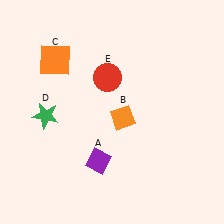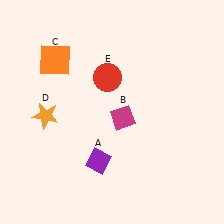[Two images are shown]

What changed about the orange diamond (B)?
In Image 1, B is orange. In Image 2, it changed to magenta.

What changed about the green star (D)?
In Image 1, D is green. In Image 2, it changed to orange.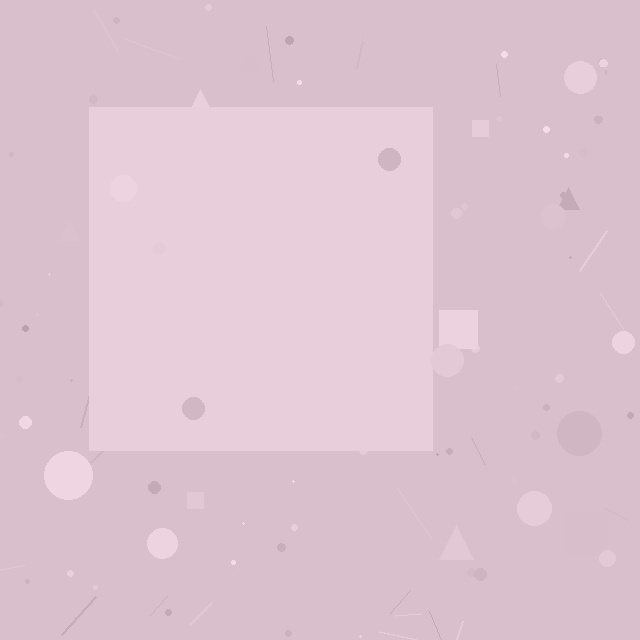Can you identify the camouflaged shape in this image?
The camouflaged shape is a square.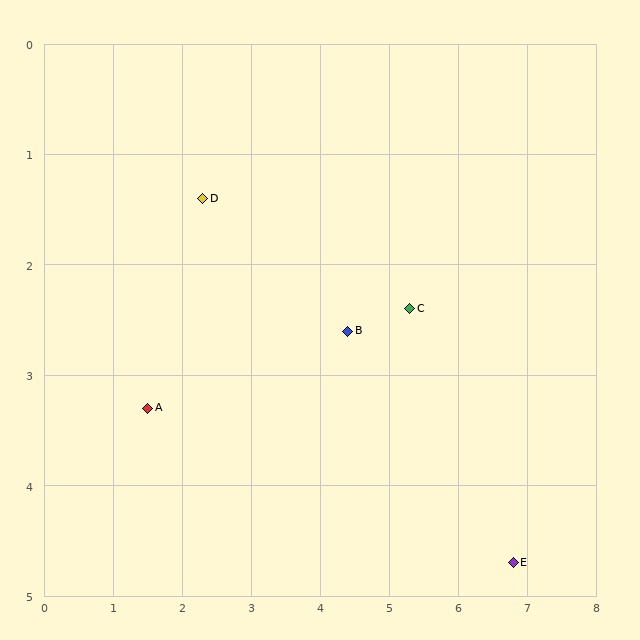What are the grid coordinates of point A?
Point A is at approximately (1.5, 3.3).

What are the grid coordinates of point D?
Point D is at approximately (2.3, 1.4).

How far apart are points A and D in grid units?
Points A and D are about 2.1 grid units apart.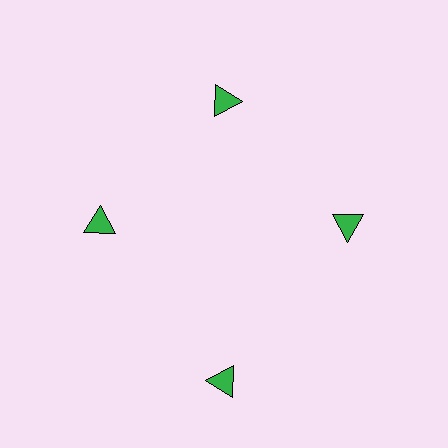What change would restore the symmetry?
The symmetry would be restored by moving it inward, back onto the ring so that all 4 triangles sit at equal angles and equal distance from the center.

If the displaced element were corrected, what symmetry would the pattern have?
It would have 4-fold rotational symmetry — the pattern would map onto itself every 90 degrees.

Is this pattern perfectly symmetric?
No. The 4 green triangles are arranged in a ring, but one element near the 6 o'clock position is pushed outward from the center, breaking the 4-fold rotational symmetry.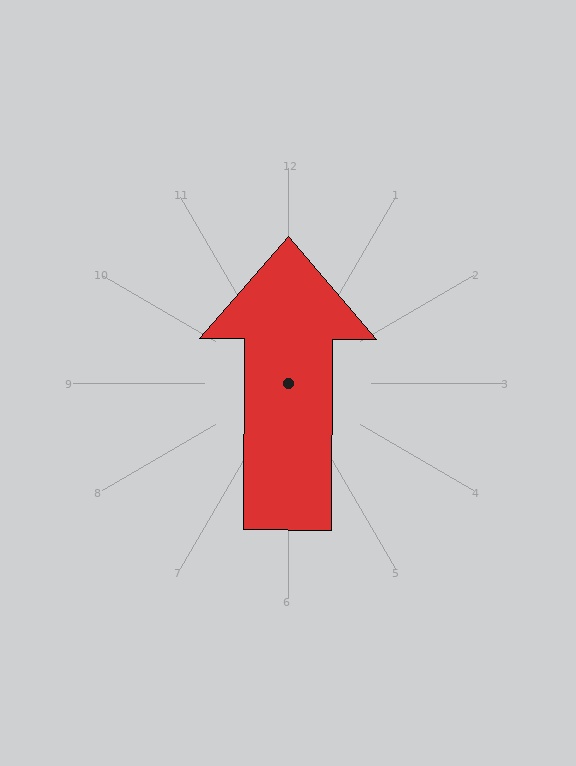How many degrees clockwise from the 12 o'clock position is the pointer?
Approximately 0 degrees.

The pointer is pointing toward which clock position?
Roughly 12 o'clock.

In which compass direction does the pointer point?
North.